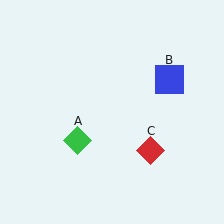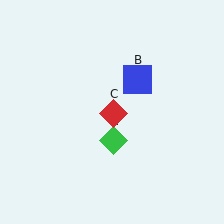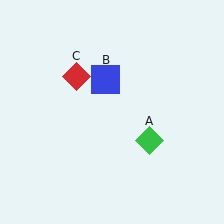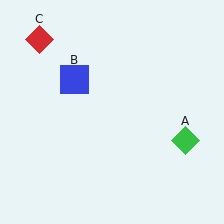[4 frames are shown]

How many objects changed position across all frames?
3 objects changed position: green diamond (object A), blue square (object B), red diamond (object C).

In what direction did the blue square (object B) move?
The blue square (object B) moved left.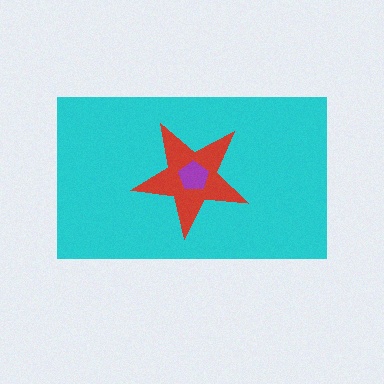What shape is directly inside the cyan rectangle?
The red star.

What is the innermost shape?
The purple pentagon.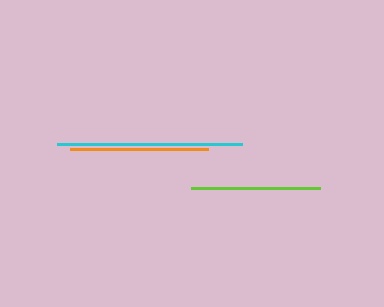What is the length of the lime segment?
The lime segment is approximately 129 pixels long.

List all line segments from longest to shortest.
From longest to shortest: cyan, orange, lime.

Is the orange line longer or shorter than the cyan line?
The cyan line is longer than the orange line.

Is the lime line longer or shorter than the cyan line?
The cyan line is longer than the lime line.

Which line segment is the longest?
The cyan line is the longest at approximately 185 pixels.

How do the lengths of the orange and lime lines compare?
The orange and lime lines are approximately the same length.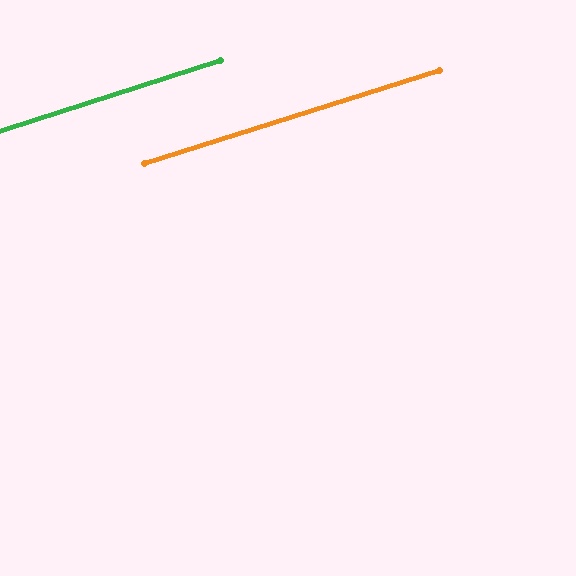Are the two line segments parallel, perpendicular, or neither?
Parallel — their directions differ by only 0.1°.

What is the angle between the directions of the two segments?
Approximately 0 degrees.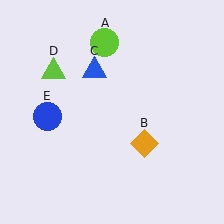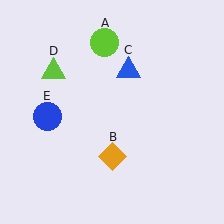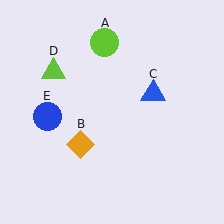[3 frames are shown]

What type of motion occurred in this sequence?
The orange diamond (object B), blue triangle (object C) rotated clockwise around the center of the scene.